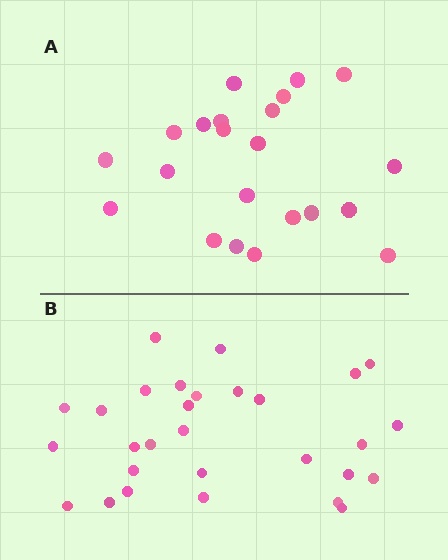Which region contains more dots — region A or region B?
Region B (the bottom region) has more dots.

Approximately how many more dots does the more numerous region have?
Region B has roughly 8 or so more dots than region A.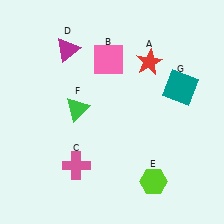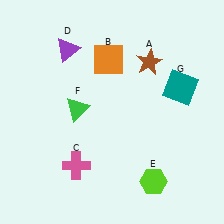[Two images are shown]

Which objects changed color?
A changed from red to brown. B changed from pink to orange. D changed from magenta to purple.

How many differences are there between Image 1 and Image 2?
There are 3 differences between the two images.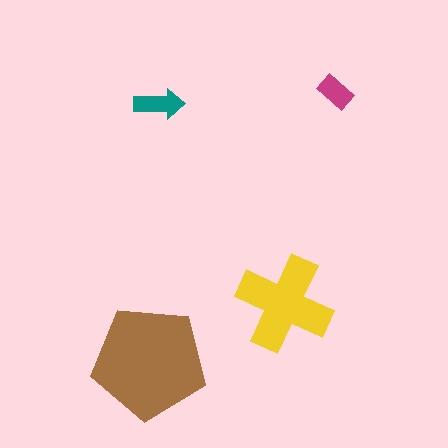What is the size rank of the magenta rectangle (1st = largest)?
4th.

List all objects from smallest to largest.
The magenta rectangle, the teal arrow, the yellow cross, the brown pentagon.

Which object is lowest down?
The brown pentagon is bottommost.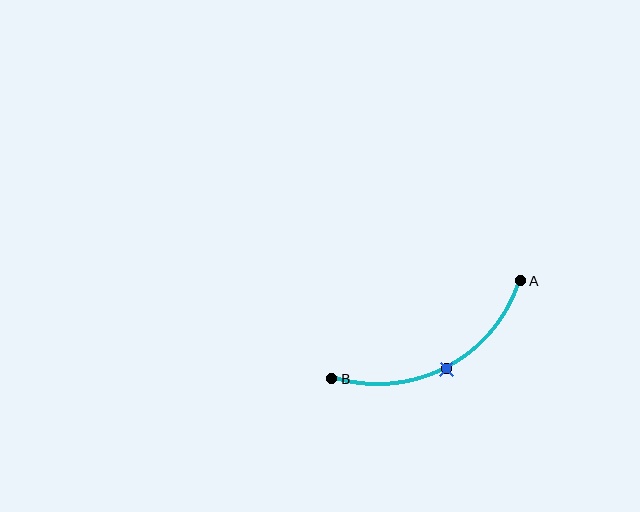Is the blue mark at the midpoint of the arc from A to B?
Yes. The blue mark lies on the arc at equal arc-length from both A and B — it is the arc midpoint.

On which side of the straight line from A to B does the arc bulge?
The arc bulges below the straight line connecting A and B.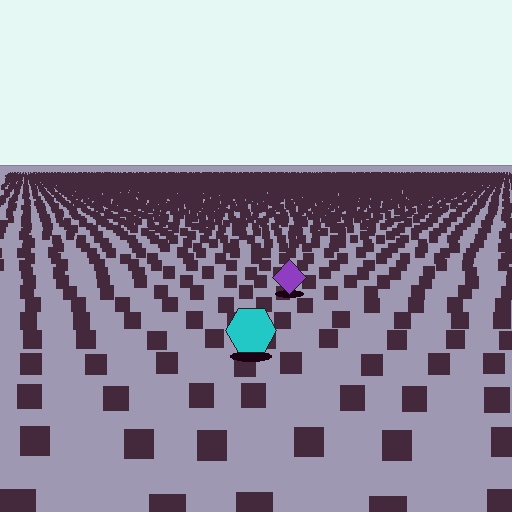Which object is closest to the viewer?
The cyan hexagon is closest. The texture marks near it are larger and more spread out.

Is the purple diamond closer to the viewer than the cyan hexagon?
No. The cyan hexagon is closer — you can tell from the texture gradient: the ground texture is coarser near it.